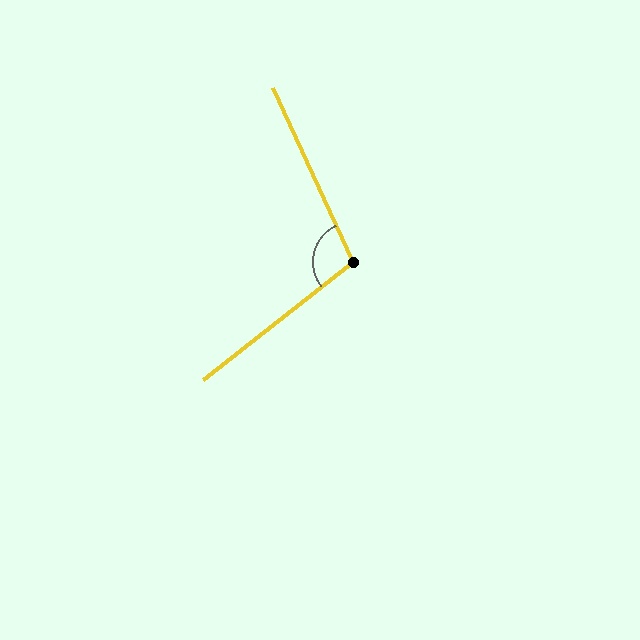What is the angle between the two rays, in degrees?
Approximately 104 degrees.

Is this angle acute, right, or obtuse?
It is obtuse.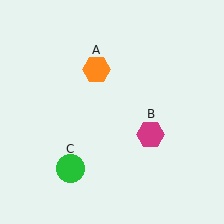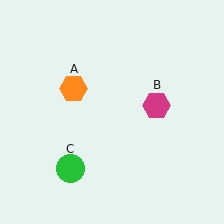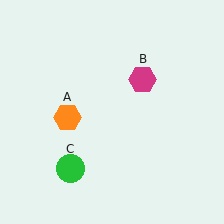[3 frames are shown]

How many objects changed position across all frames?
2 objects changed position: orange hexagon (object A), magenta hexagon (object B).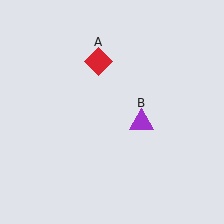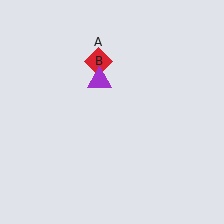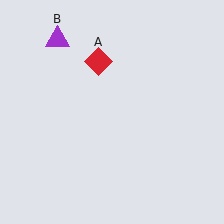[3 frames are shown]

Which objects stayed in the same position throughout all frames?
Red diamond (object A) remained stationary.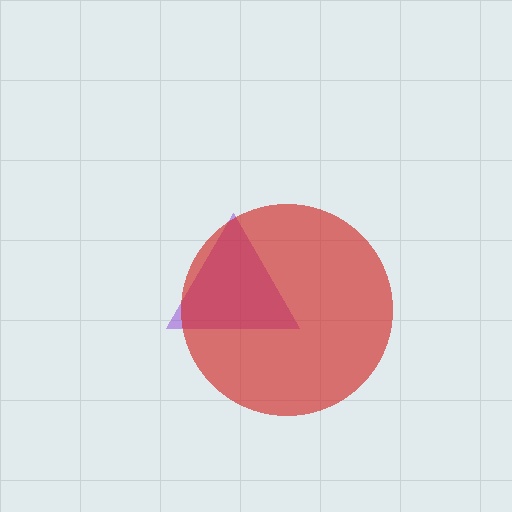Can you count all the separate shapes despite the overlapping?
Yes, there are 2 separate shapes.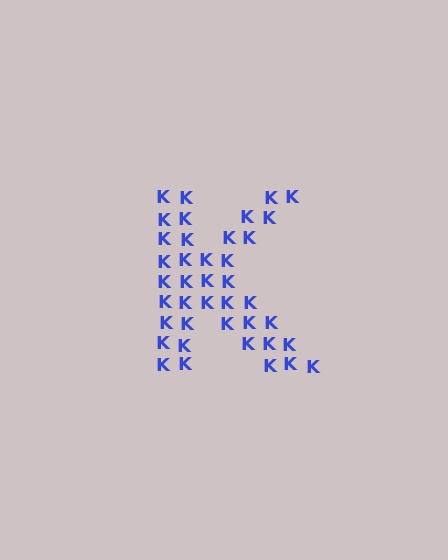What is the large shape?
The large shape is the letter K.